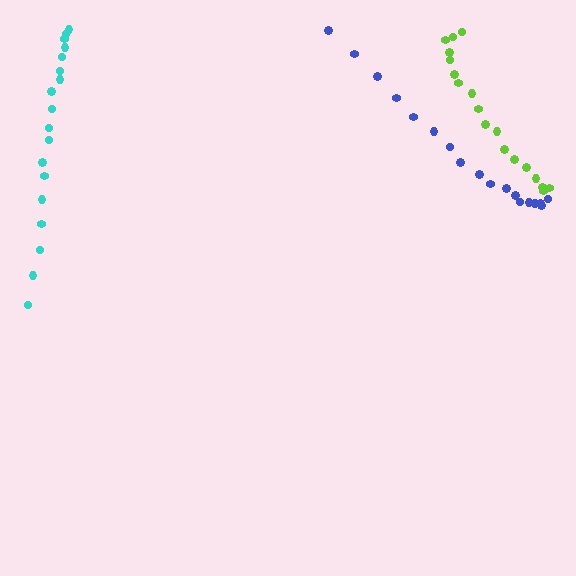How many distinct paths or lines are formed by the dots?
There are 3 distinct paths.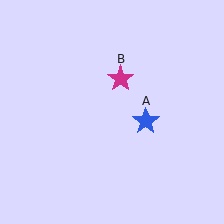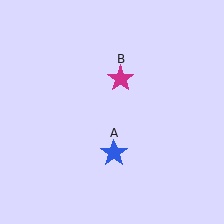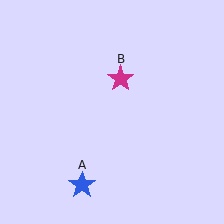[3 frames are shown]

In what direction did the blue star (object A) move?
The blue star (object A) moved down and to the left.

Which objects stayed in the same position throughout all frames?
Magenta star (object B) remained stationary.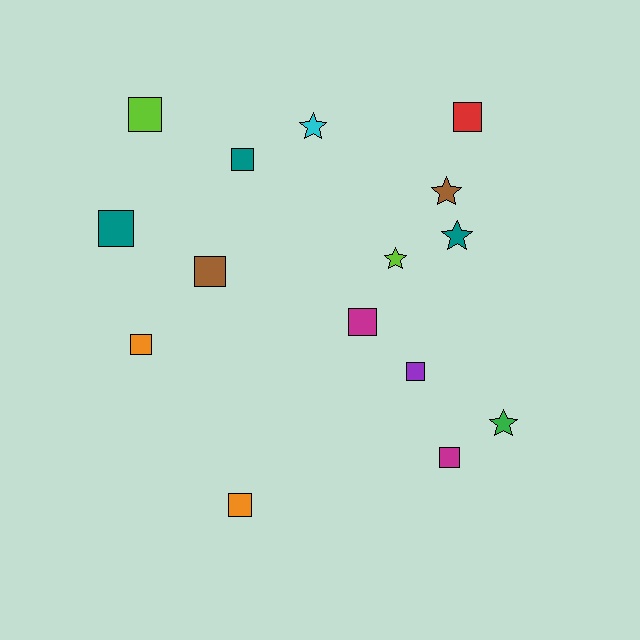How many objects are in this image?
There are 15 objects.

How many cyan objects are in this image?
There is 1 cyan object.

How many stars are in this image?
There are 5 stars.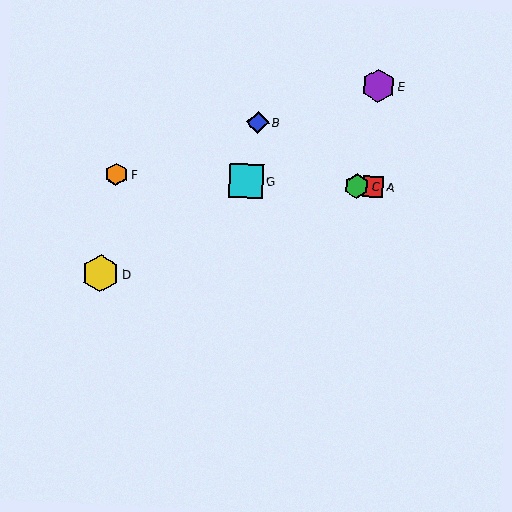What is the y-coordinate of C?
Object C is at y≈186.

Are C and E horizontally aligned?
No, C is at y≈186 and E is at y≈86.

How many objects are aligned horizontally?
4 objects (A, C, F, G) are aligned horizontally.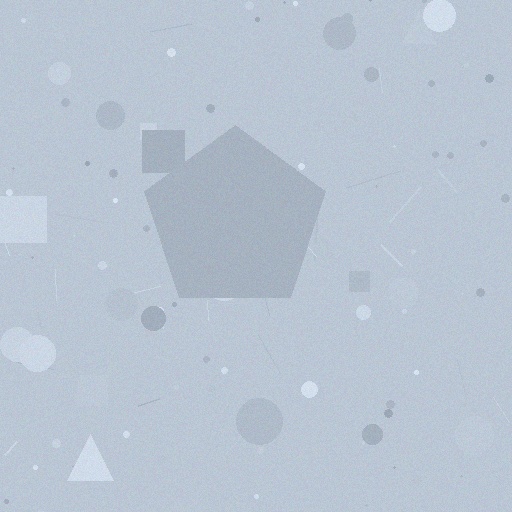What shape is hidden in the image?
A pentagon is hidden in the image.